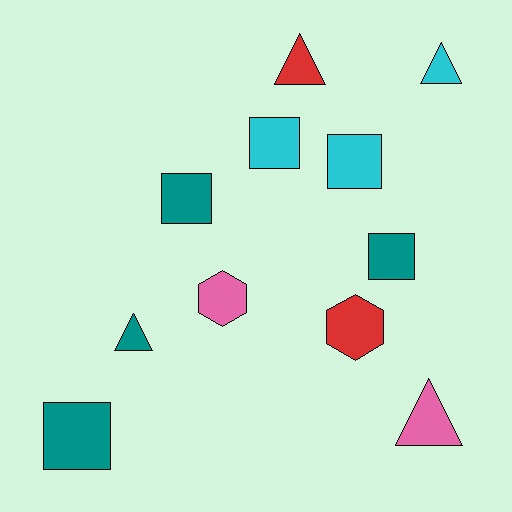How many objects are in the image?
There are 11 objects.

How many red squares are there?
There are no red squares.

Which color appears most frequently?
Teal, with 4 objects.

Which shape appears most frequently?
Square, with 5 objects.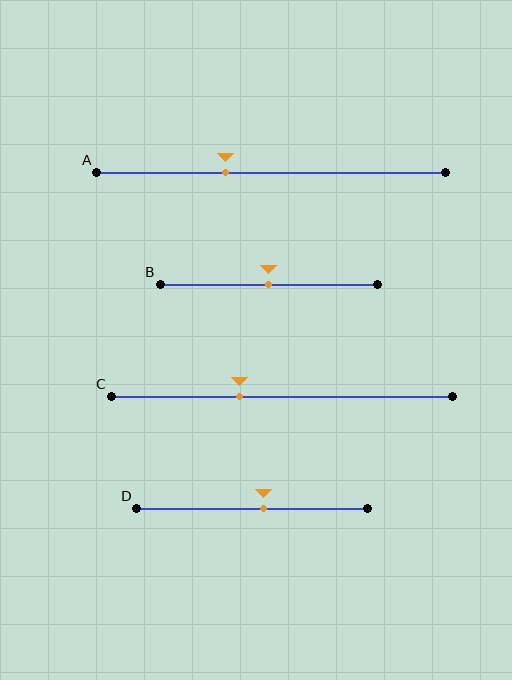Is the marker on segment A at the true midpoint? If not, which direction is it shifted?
No, the marker on segment A is shifted to the left by about 13% of the segment length.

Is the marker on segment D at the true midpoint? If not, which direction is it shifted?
No, the marker on segment D is shifted to the right by about 5% of the segment length.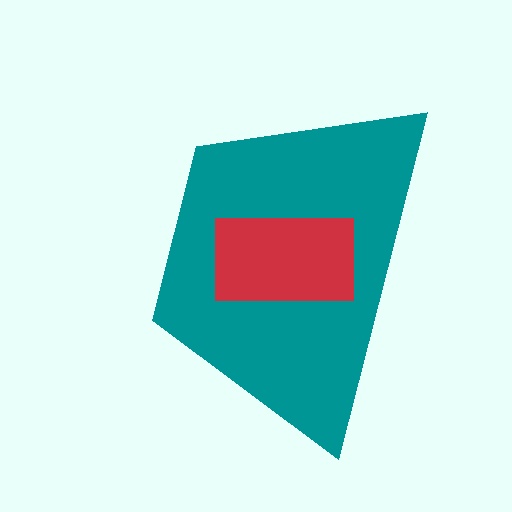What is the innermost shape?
The red rectangle.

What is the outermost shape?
The teal trapezoid.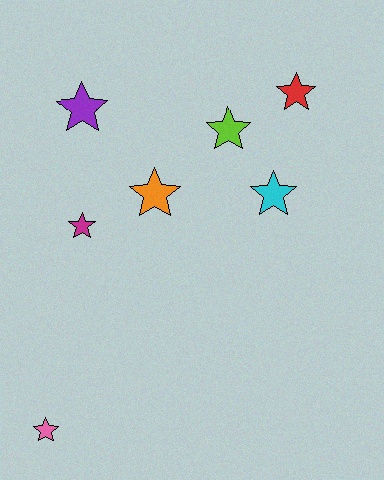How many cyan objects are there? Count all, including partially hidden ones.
There is 1 cyan object.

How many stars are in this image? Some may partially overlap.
There are 7 stars.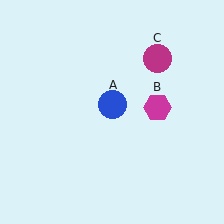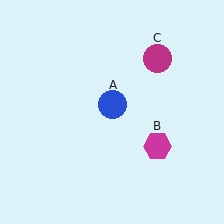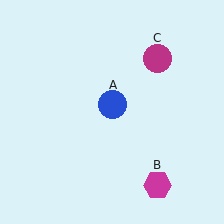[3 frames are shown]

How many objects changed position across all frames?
1 object changed position: magenta hexagon (object B).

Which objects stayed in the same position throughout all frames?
Blue circle (object A) and magenta circle (object C) remained stationary.